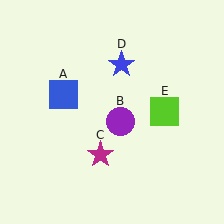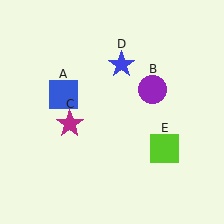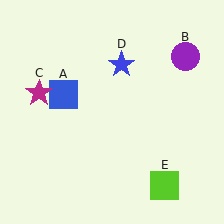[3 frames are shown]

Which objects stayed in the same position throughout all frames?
Blue square (object A) and blue star (object D) remained stationary.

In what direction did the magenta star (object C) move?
The magenta star (object C) moved up and to the left.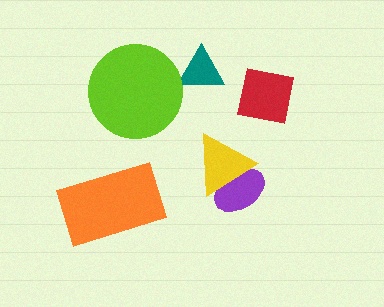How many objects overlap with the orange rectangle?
0 objects overlap with the orange rectangle.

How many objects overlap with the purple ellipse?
1 object overlaps with the purple ellipse.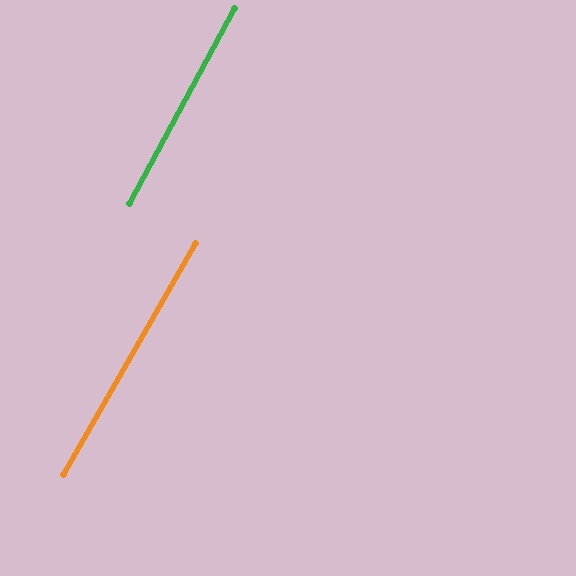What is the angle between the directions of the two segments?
Approximately 2 degrees.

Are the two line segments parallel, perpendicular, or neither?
Parallel — their directions differ by only 1.6°.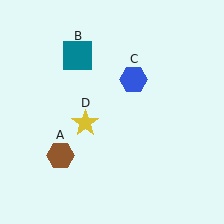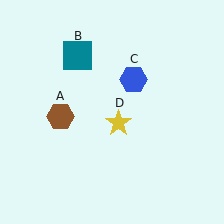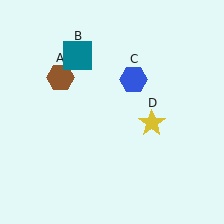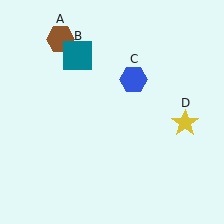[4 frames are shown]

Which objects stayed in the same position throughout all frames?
Teal square (object B) and blue hexagon (object C) remained stationary.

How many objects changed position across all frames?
2 objects changed position: brown hexagon (object A), yellow star (object D).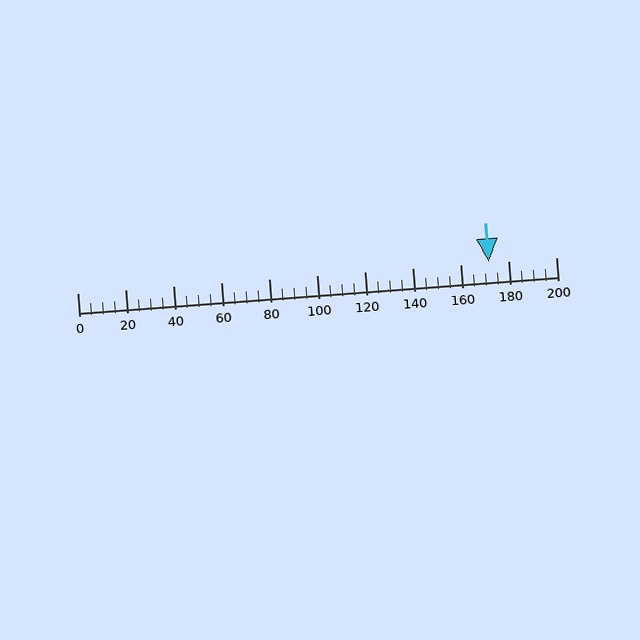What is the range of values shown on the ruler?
The ruler shows values from 0 to 200.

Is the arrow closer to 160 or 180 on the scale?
The arrow is closer to 180.